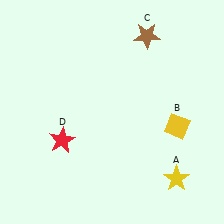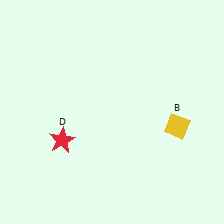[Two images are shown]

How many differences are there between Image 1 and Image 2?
There are 2 differences between the two images.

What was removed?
The brown star (C), the yellow star (A) were removed in Image 2.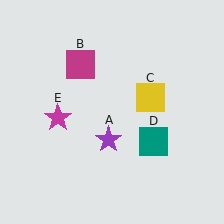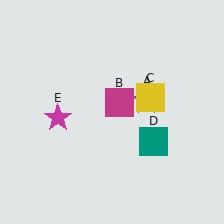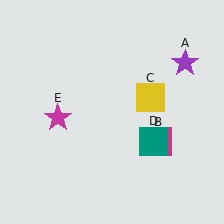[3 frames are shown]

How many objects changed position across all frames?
2 objects changed position: purple star (object A), magenta square (object B).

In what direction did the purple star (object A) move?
The purple star (object A) moved up and to the right.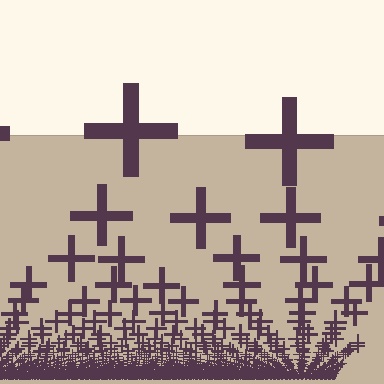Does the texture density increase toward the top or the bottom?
Density increases toward the bottom.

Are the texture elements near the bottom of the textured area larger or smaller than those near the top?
Smaller. The gradient is inverted — elements near the bottom are smaller and denser.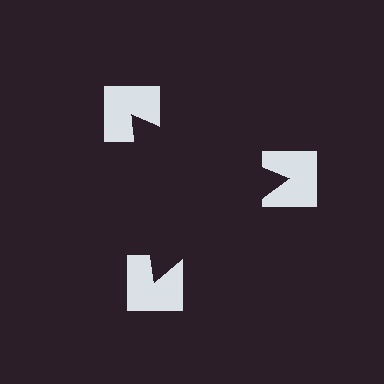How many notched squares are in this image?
There are 3 — one at each vertex of the illusory triangle.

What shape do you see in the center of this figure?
An illusory triangle — its edges are inferred from the aligned wedge cuts in the notched squares, not physically drawn.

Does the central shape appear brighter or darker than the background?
It typically appears slightly darker than the background, even though no actual brightness change is drawn.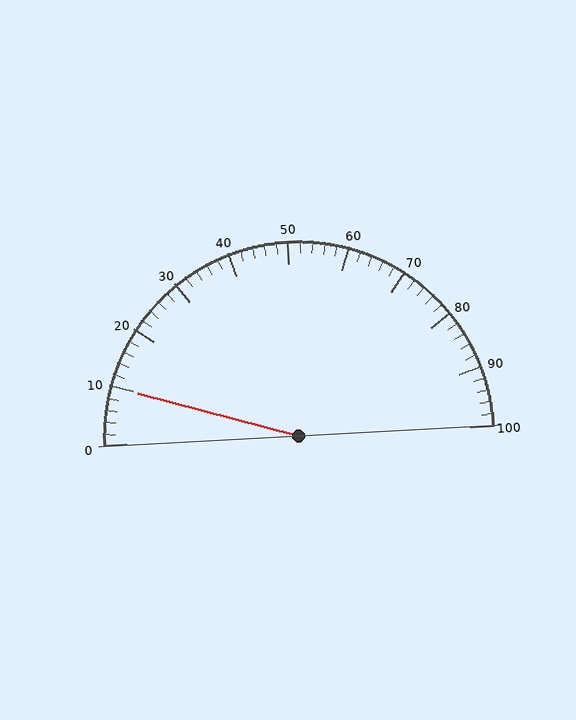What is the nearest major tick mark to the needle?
The nearest major tick mark is 10.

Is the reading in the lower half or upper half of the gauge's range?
The reading is in the lower half of the range (0 to 100).